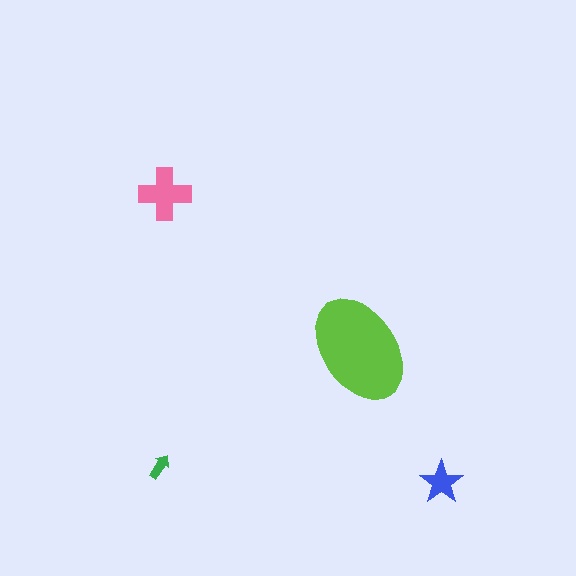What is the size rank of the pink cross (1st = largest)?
2nd.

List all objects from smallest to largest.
The green arrow, the blue star, the pink cross, the lime ellipse.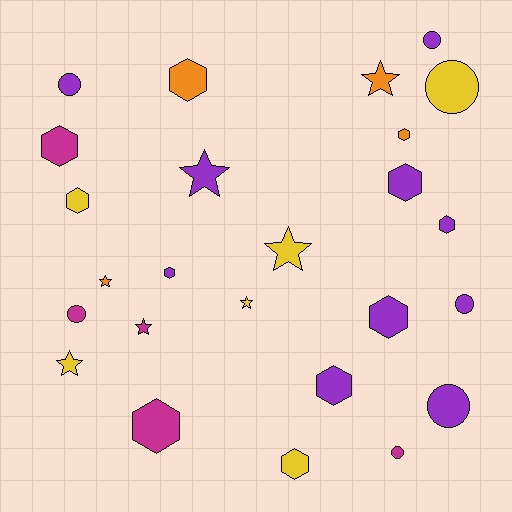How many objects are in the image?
There are 25 objects.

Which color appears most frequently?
Purple, with 10 objects.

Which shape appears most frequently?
Hexagon, with 11 objects.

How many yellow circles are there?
There is 1 yellow circle.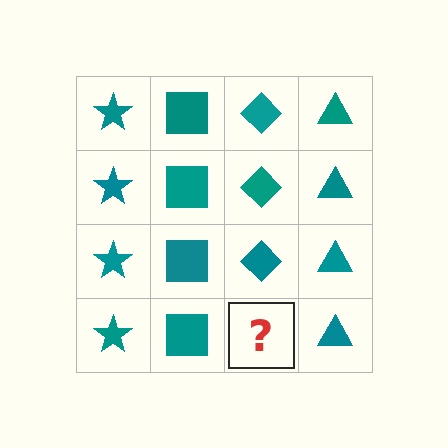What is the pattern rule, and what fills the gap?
The rule is that each column has a consistent shape. The gap should be filled with a teal diamond.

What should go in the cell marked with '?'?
The missing cell should contain a teal diamond.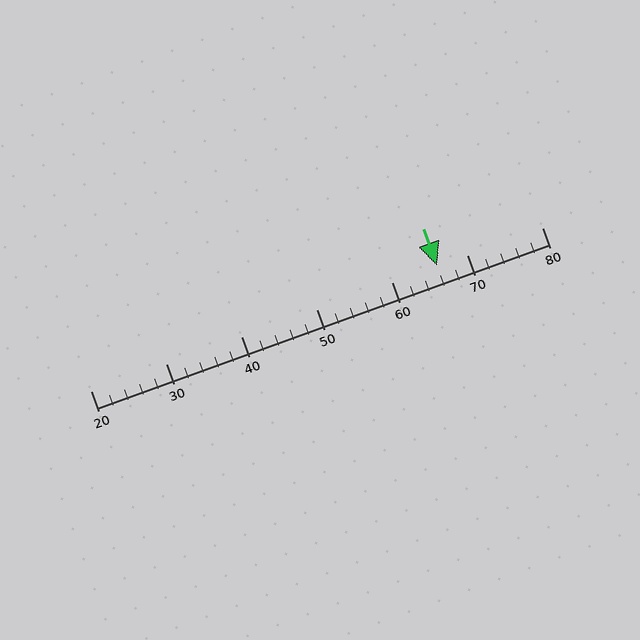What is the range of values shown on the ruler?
The ruler shows values from 20 to 80.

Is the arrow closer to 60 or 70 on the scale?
The arrow is closer to 70.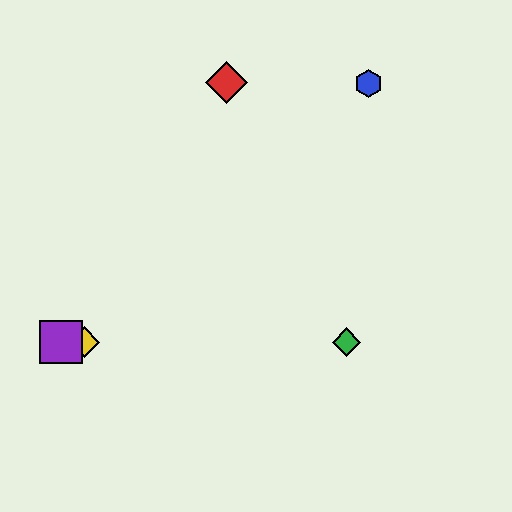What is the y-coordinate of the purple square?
The purple square is at y≈342.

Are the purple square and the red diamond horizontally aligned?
No, the purple square is at y≈342 and the red diamond is at y≈82.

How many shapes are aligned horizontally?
3 shapes (the green diamond, the yellow diamond, the purple square) are aligned horizontally.